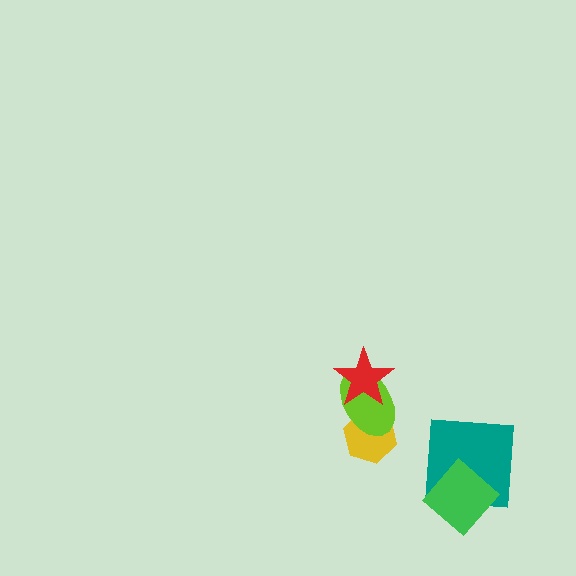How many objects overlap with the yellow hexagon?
1 object overlaps with the yellow hexagon.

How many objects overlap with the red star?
1 object overlaps with the red star.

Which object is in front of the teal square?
The green diamond is in front of the teal square.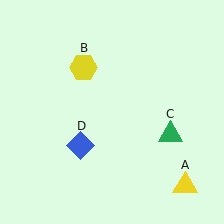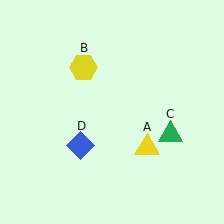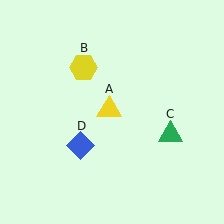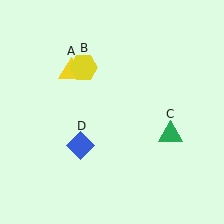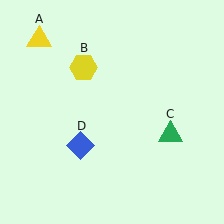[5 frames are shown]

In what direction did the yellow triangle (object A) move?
The yellow triangle (object A) moved up and to the left.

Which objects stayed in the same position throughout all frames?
Yellow hexagon (object B) and green triangle (object C) and blue diamond (object D) remained stationary.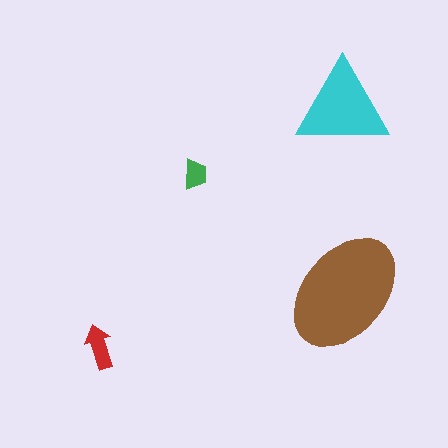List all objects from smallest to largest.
The green trapezoid, the red arrow, the cyan triangle, the brown ellipse.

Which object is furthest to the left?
The red arrow is leftmost.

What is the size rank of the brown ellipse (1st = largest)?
1st.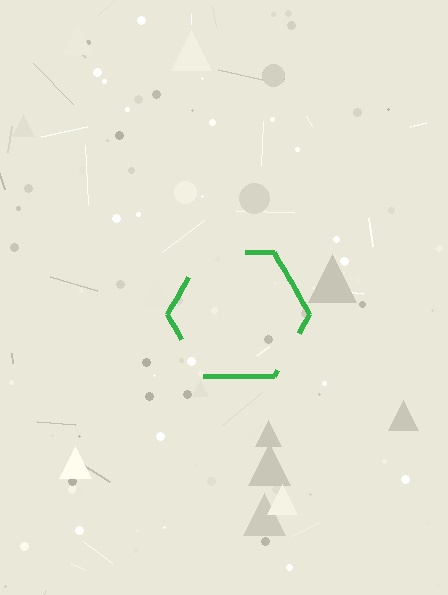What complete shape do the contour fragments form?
The contour fragments form a hexagon.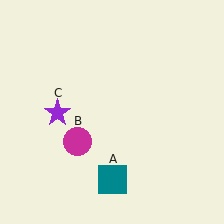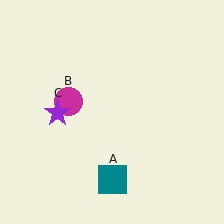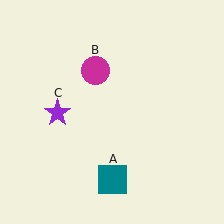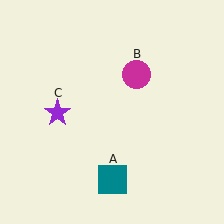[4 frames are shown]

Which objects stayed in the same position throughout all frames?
Teal square (object A) and purple star (object C) remained stationary.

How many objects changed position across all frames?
1 object changed position: magenta circle (object B).